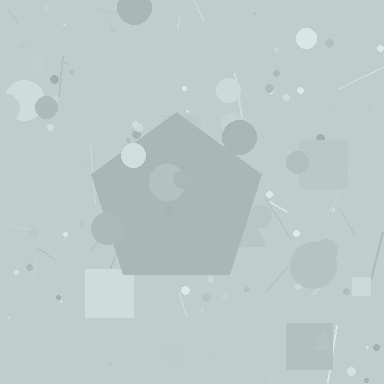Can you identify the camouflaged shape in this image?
The camouflaged shape is a pentagon.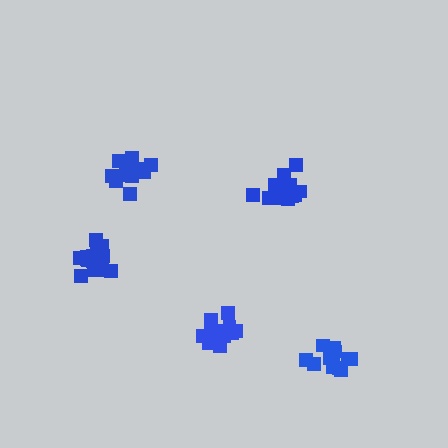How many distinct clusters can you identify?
There are 5 distinct clusters.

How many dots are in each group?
Group 1: 14 dots, Group 2: 16 dots, Group 3: 17 dots, Group 4: 12 dots, Group 5: 13 dots (72 total).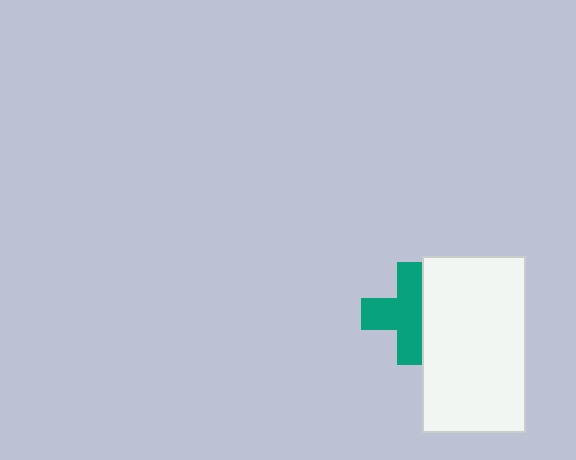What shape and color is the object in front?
The object in front is a white rectangle.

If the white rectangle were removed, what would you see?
You would see the complete teal cross.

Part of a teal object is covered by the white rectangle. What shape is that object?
It is a cross.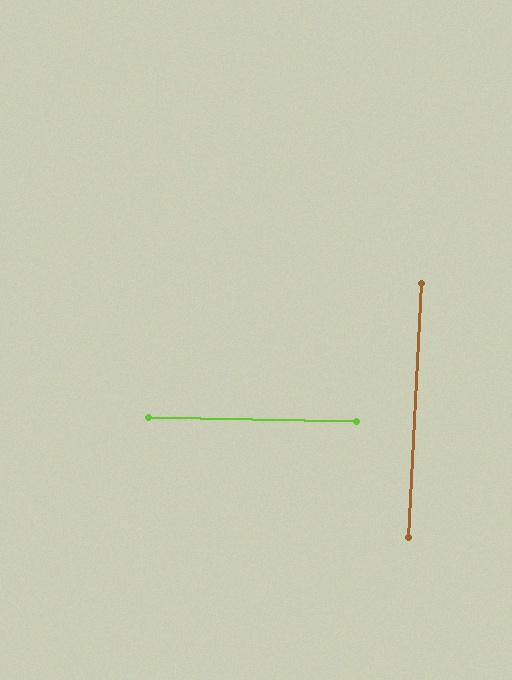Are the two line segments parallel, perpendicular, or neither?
Perpendicular — they meet at approximately 88°.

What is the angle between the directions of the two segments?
Approximately 88 degrees.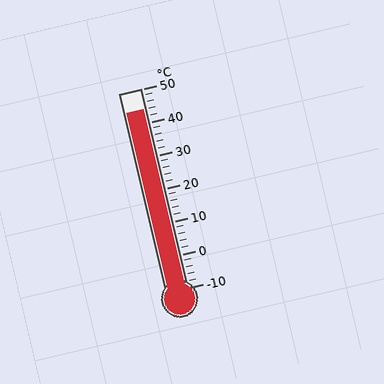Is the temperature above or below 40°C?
The temperature is above 40°C.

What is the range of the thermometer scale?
The thermometer scale ranges from -10°C to 50°C.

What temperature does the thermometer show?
The thermometer shows approximately 44°C.